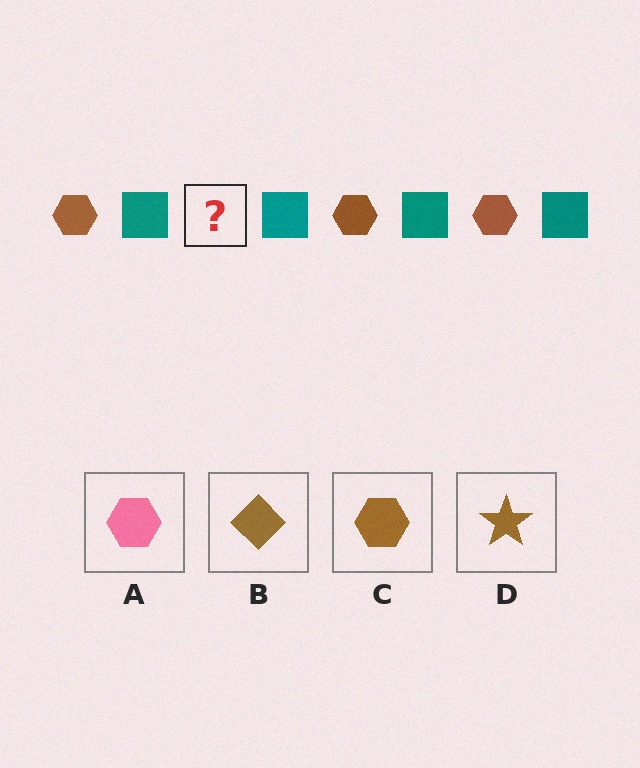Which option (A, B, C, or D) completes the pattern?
C.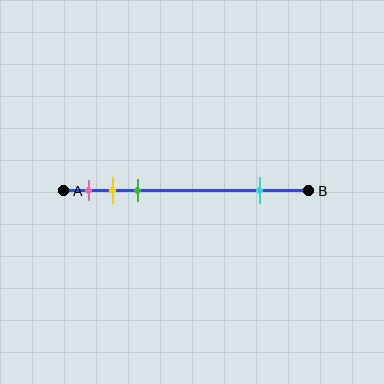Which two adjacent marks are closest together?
The yellow and green marks are the closest adjacent pair.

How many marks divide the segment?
There are 4 marks dividing the segment.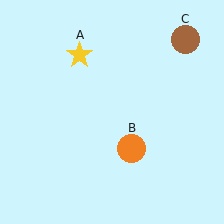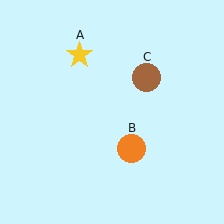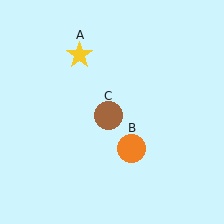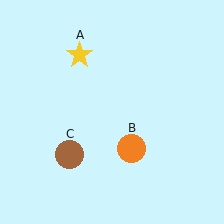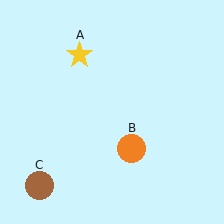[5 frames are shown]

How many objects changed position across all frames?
1 object changed position: brown circle (object C).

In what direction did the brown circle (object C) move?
The brown circle (object C) moved down and to the left.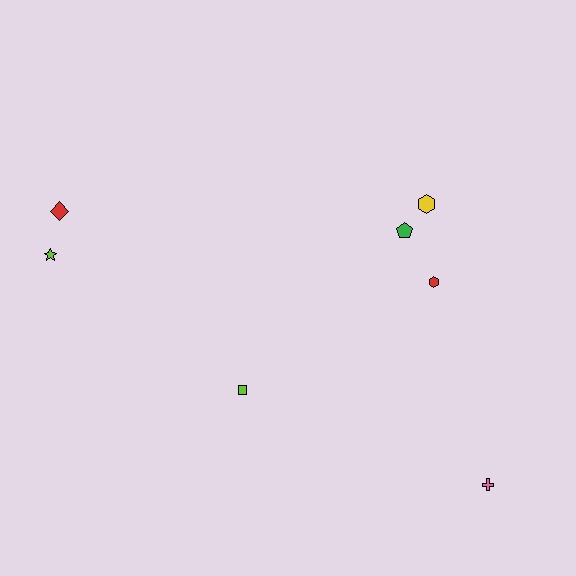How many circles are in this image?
There are no circles.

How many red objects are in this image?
There are 2 red objects.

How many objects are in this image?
There are 7 objects.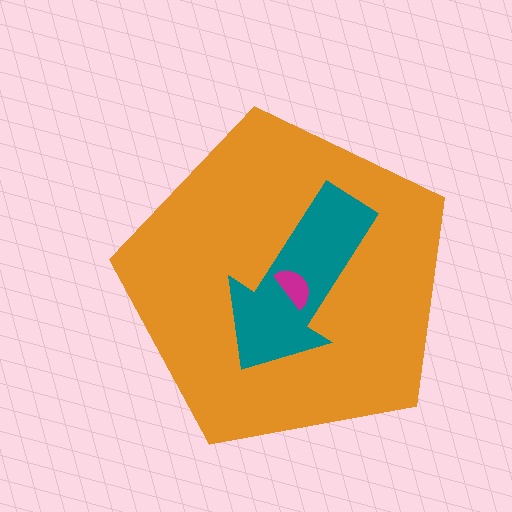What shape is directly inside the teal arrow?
The magenta semicircle.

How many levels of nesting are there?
3.